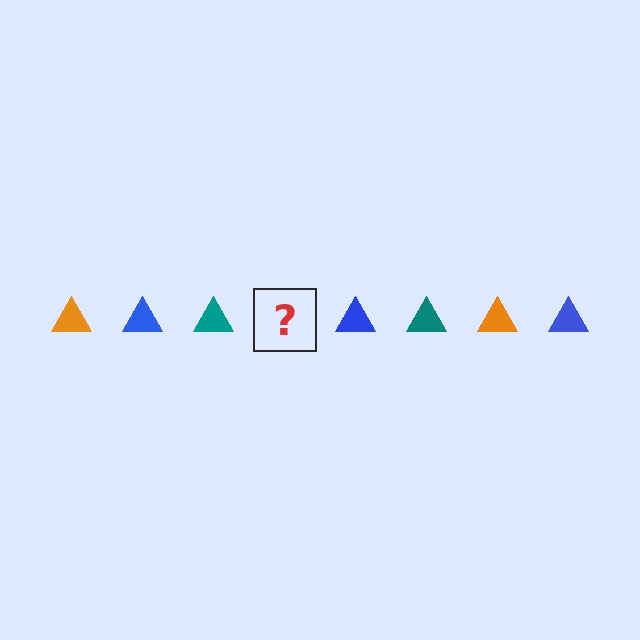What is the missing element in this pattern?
The missing element is an orange triangle.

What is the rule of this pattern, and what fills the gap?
The rule is that the pattern cycles through orange, blue, teal triangles. The gap should be filled with an orange triangle.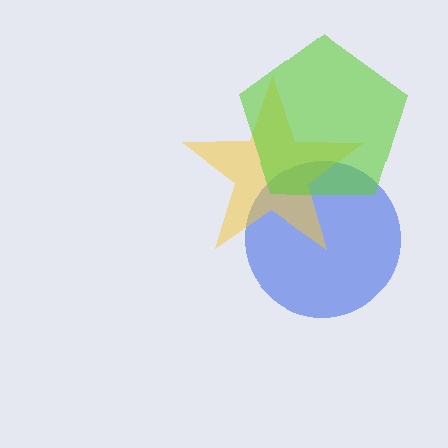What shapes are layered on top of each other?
The layered shapes are: a blue circle, a yellow star, a lime pentagon.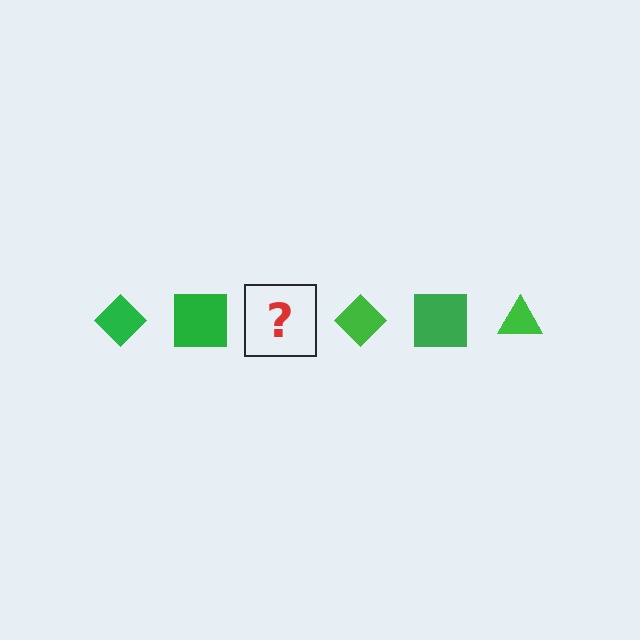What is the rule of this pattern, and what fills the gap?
The rule is that the pattern cycles through diamond, square, triangle shapes in green. The gap should be filled with a green triangle.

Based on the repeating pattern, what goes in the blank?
The blank should be a green triangle.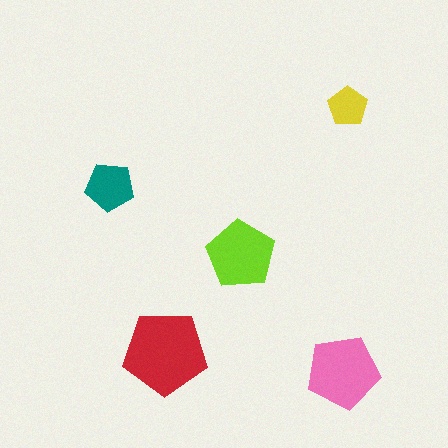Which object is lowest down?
The pink pentagon is bottommost.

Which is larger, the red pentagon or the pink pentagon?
The red one.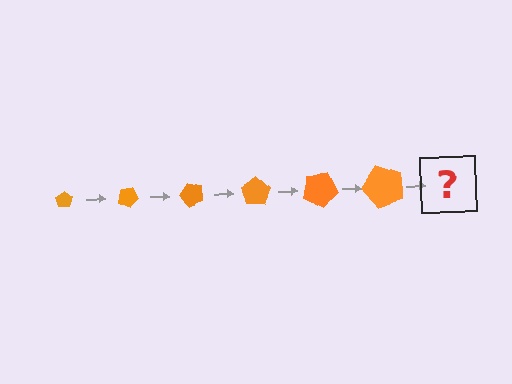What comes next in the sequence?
The next element should be a pentagon, larger than the previous one and rotated 150 degrees from the start.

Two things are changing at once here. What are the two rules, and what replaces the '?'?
The two rules are that the pentagon grows larger each step and it rotates 25 degrees each step. The '?' should be a pentagon, larger than the previous one and rotated 150 degrees from the start.